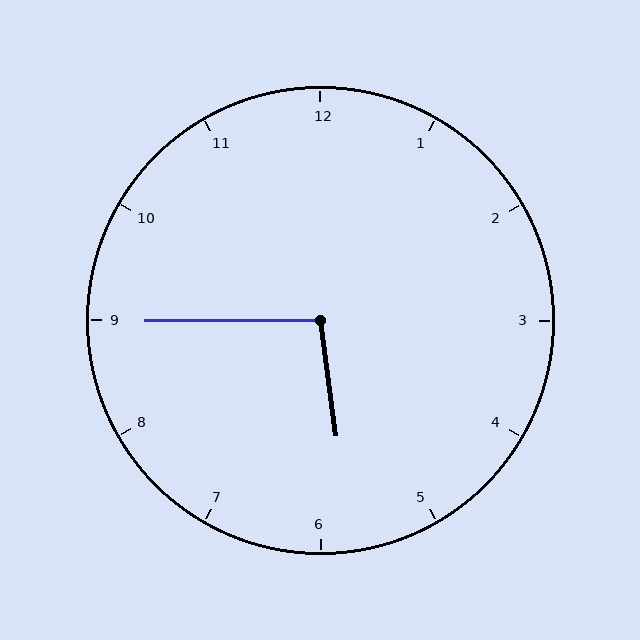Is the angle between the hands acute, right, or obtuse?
It is obtuse.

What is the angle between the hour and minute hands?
Approximately 98 degrees.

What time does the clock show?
5:45.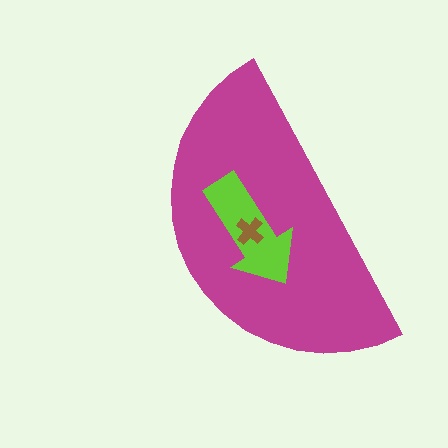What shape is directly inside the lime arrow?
The brown cross.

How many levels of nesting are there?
3.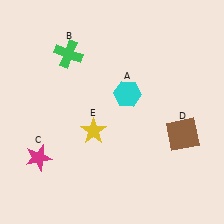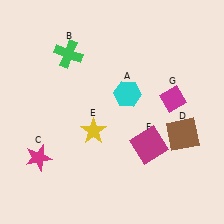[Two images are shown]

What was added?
A magenta square (F), a magenta diamond (G) were added in Image 2.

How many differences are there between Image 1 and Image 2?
There are 2 differences between the two images.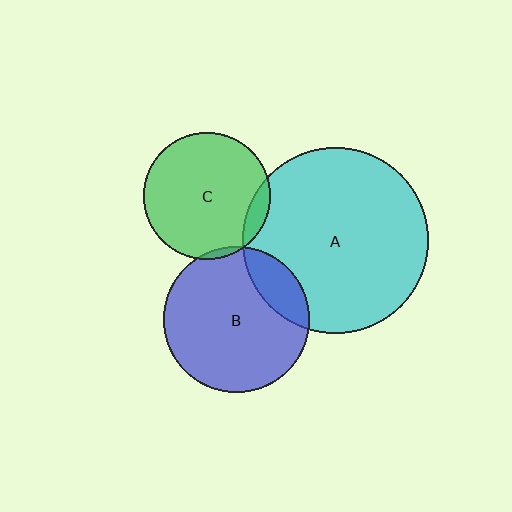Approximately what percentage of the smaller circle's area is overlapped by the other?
Approximately 10%.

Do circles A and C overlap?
Yes.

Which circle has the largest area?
Circle A (cyan).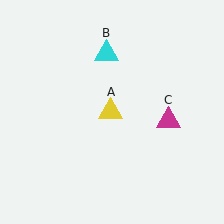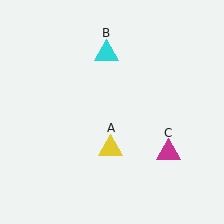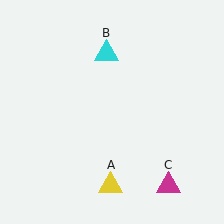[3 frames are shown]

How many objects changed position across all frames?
2 objects changed position: yellow triangle (object A), magenta triangle (object C).